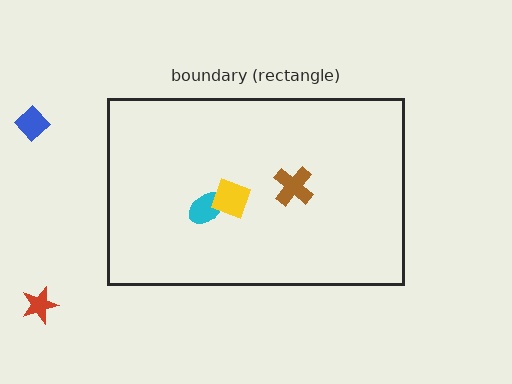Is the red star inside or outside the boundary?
Outside.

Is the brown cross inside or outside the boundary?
Inside.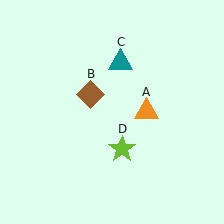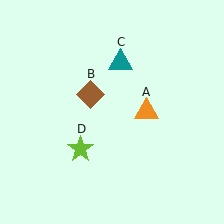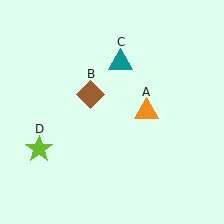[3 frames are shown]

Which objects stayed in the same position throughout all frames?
Orange triangle (object A) and brown diamond (object B) and teal triangle (object C) remained stationary.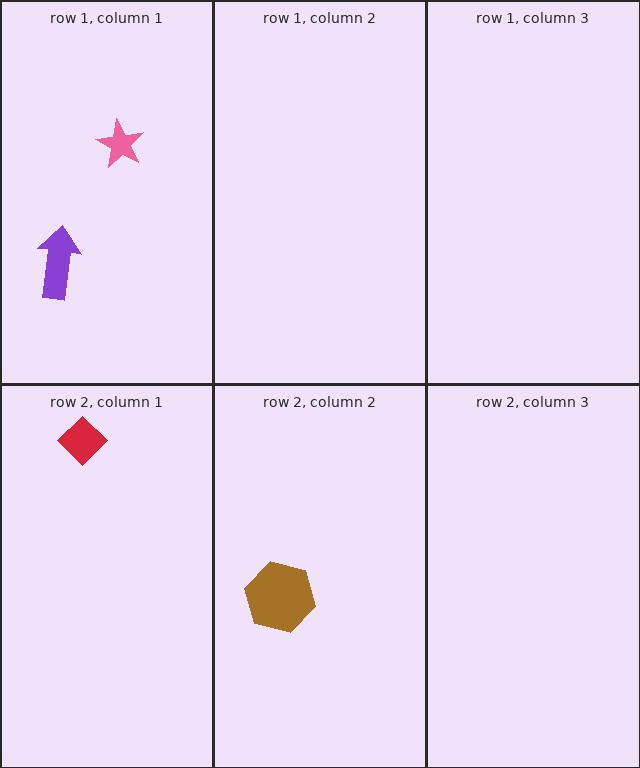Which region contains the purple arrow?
The row 1, column 1 region.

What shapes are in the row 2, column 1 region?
The red diamond.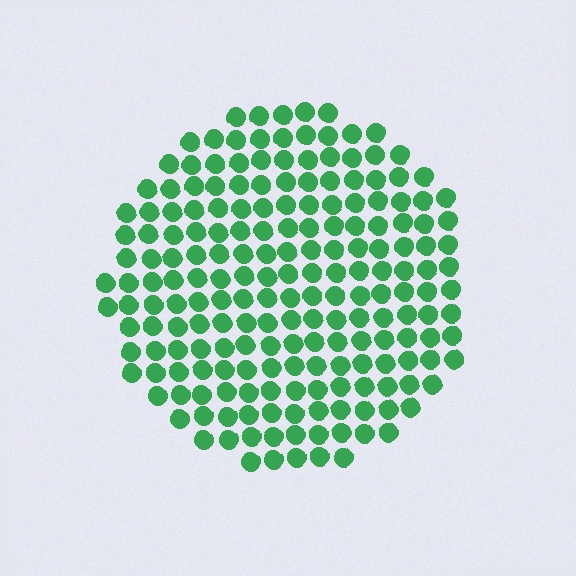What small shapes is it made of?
It is made of small circles.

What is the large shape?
The large shape is a circle.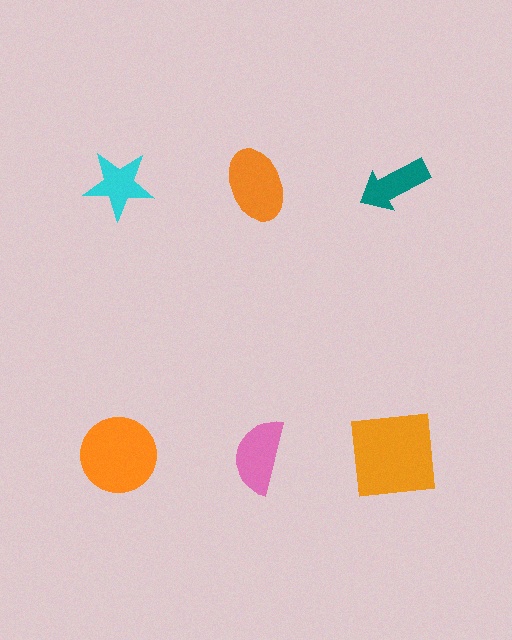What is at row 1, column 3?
A teal arrow.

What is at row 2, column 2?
A pink semicircle.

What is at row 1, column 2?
An orange ellipse.